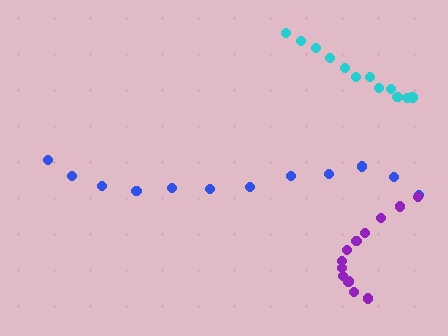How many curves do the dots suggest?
There are 3 distinct paths.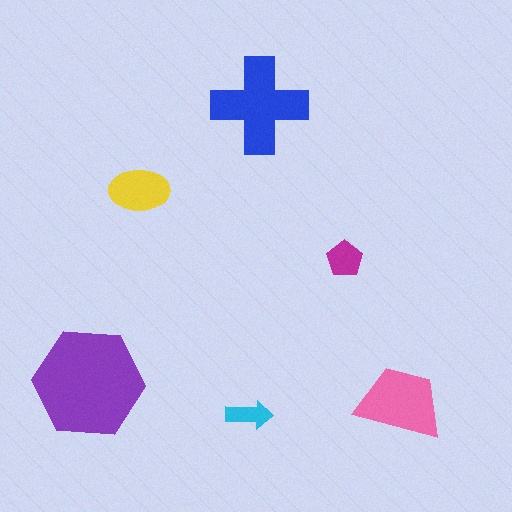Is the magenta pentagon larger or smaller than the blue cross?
Smaller.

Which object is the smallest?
The cyan arrow.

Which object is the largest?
The purple hexagon.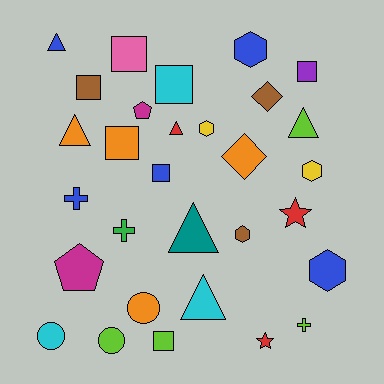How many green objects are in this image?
There is 1 green object.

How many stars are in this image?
There are 2 stars.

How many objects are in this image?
There are 30 objects.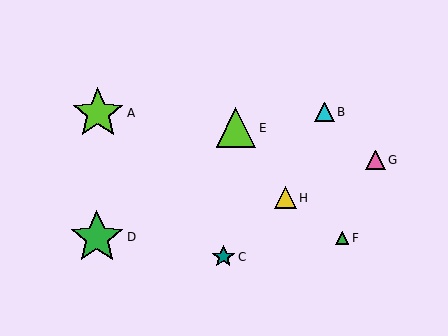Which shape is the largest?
The green star (labeled D) is the largest.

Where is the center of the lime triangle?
The center of the lime triangle is at (236, 128).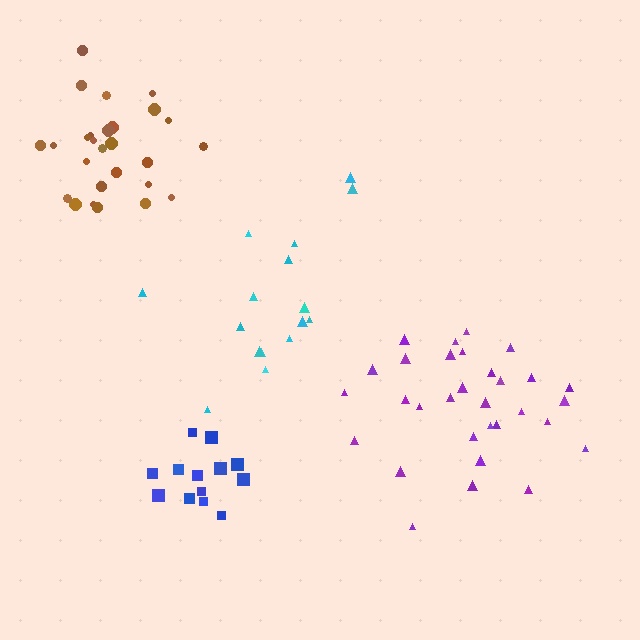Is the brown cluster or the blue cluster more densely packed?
Blue.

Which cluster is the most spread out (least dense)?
Cyan.